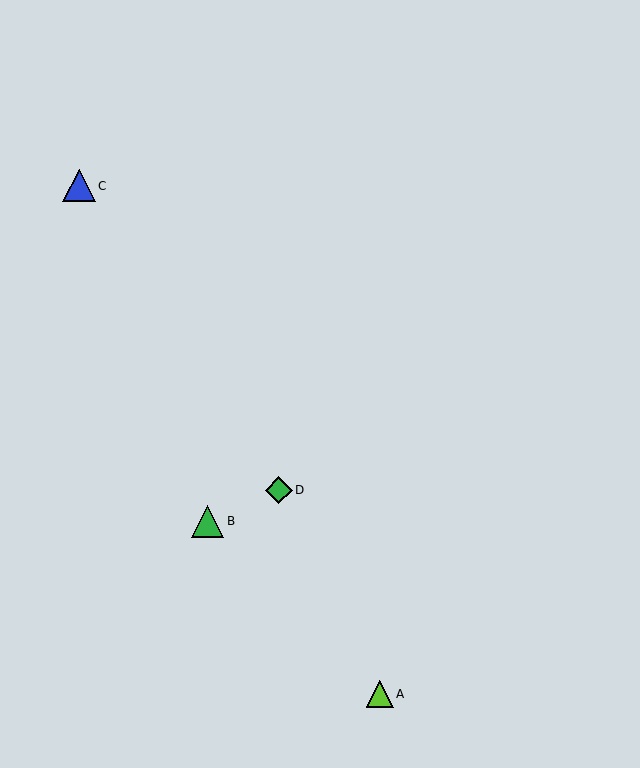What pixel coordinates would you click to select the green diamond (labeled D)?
Click at (279, 490) to select the green diamond D.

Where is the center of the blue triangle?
The center of the blue triangle is at (79, 186).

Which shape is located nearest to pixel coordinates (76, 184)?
The blue triangle (labeled C) at (79, 186) is nearest to that location.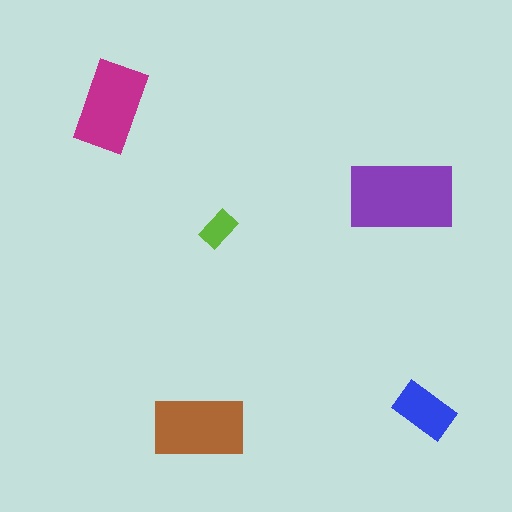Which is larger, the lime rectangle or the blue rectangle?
The blue one.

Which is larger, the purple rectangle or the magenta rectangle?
The purple one.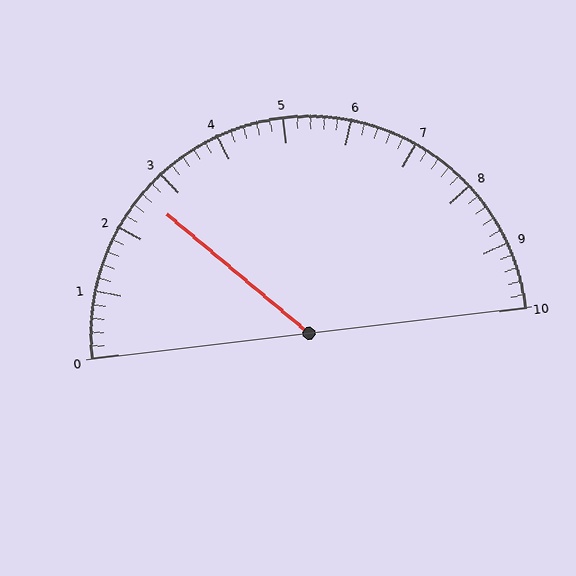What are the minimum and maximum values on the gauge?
The gauge ranges from 0 to 10.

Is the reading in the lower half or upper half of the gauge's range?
The reading is in the lower half of the range (0 to 10).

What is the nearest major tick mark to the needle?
The nearest major tick mark is 3.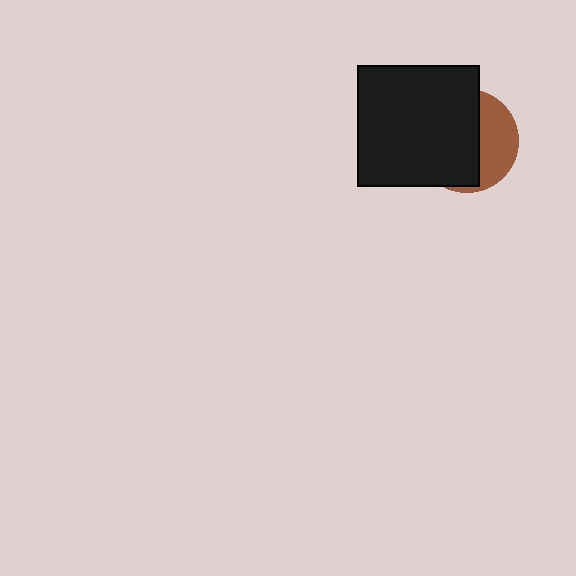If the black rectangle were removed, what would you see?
You would see the complete brown circle.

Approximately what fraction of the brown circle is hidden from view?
Roughly 63% of the brown circle is hidden behind the black rectangle.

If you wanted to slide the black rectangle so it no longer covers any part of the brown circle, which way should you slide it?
Slide it left — that is the most direct way to separate the two shapes.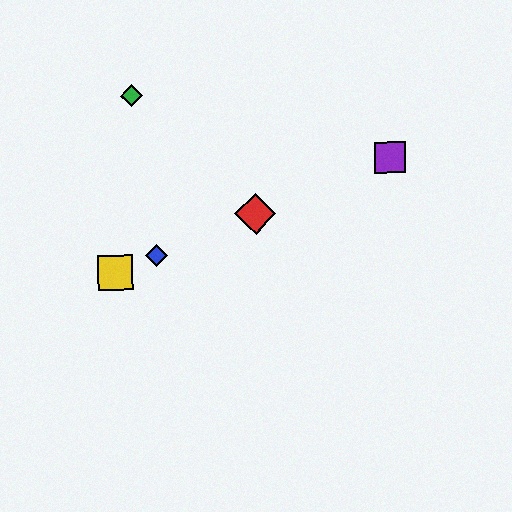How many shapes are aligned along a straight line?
4 shapes (the red diamond, the blue diamond, the yellow square, the purple square) are aligned along a straight line.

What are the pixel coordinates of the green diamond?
The green diamond is at (131, 96).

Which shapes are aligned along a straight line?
The red diamond, the blue diamond, the yellow square, the purple square are aligned along a straight line.